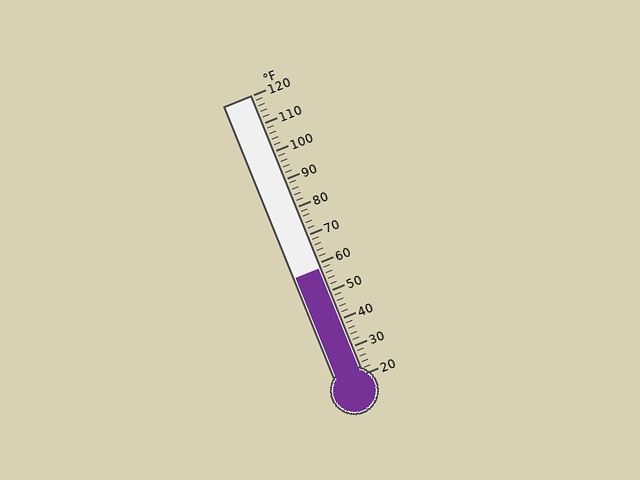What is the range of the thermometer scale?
The thermometer scale ranges from 20°F to 120°F.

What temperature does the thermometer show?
The thermometer shows approximately 58°F.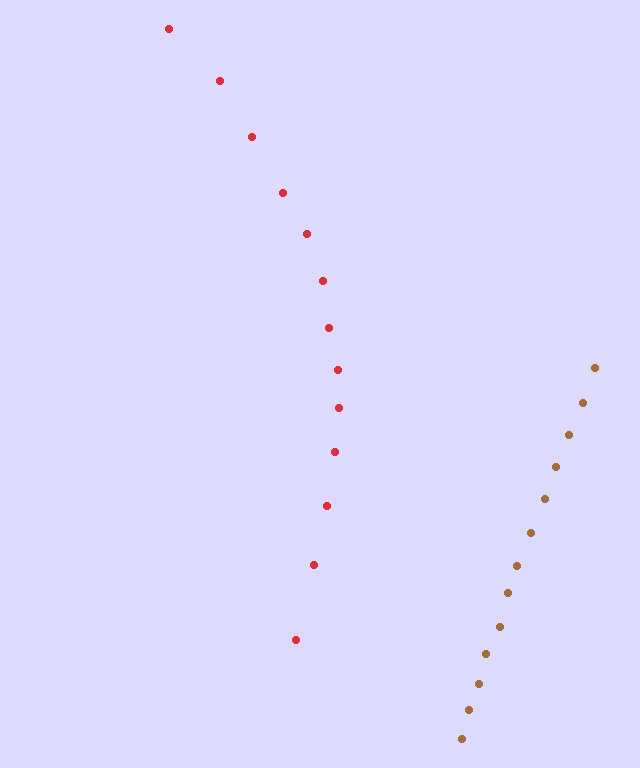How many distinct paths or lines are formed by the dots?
There are 2 distinct paths.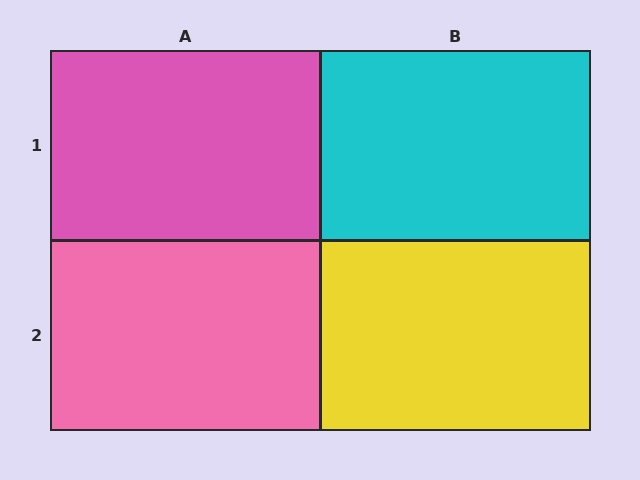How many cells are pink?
2 cells are pink.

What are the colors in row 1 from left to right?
Pink, cyan.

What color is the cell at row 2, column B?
Yellow.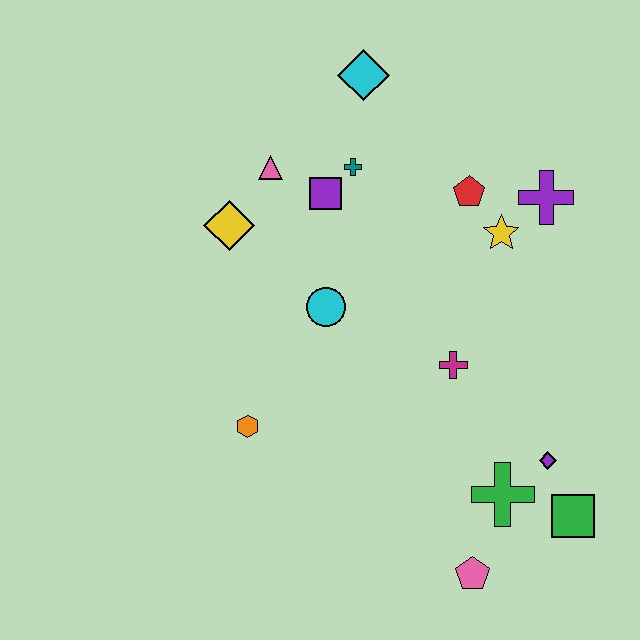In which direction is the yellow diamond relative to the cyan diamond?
The yellow diamond is below the cyan diamond.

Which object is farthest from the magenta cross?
The cyan diamond is farthest from the magenta cross.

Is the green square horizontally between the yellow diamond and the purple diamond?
No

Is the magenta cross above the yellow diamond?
No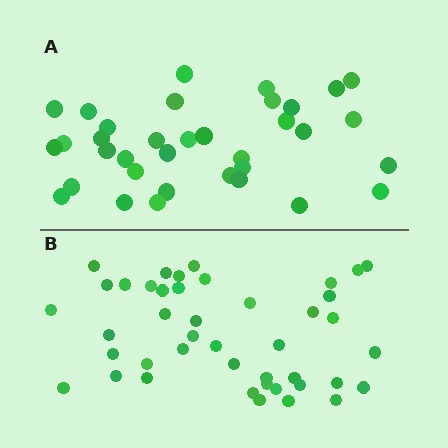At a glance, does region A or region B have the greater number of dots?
Region B (the bottom region) has more dots.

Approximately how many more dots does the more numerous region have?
Region B has roughly 8 or so more dots than region A.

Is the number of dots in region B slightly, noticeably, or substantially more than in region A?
Region B has only slightly more — the two regions are fairly close. The ratio is roughly 1.2 to 1.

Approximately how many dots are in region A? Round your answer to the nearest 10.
About 40 dots. (The exact count is 35, which rounds to 40.)